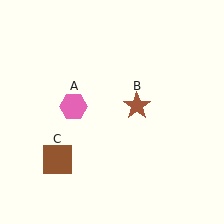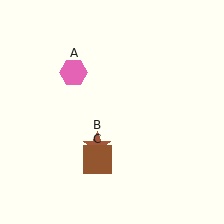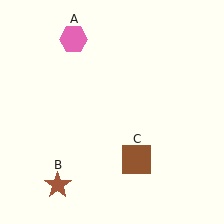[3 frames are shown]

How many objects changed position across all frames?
3 objects changed position: pink hexagon (object A), brown star (object B), brown square (object C).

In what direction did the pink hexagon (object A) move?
The pink hexagon (object A) moved up.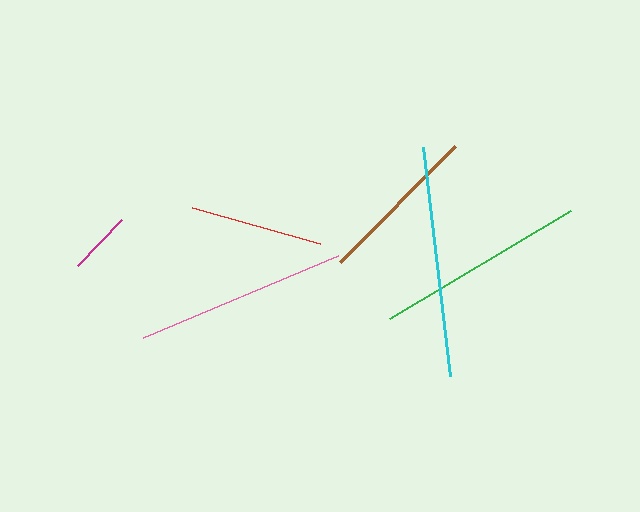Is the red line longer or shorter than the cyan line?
The cyan line is longer than the red line.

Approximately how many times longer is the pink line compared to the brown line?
The pink line is approximately 1.3 times the length of the brown line.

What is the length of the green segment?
The green segment is approximately 210 pixels long.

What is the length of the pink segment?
The pink segment is approximately 212 pixels long.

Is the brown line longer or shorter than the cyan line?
The cyan line is longer than the brown line.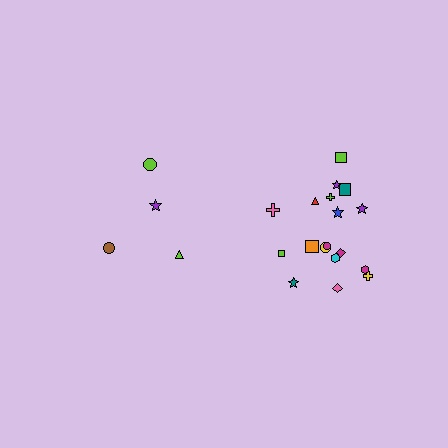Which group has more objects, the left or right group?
The right group.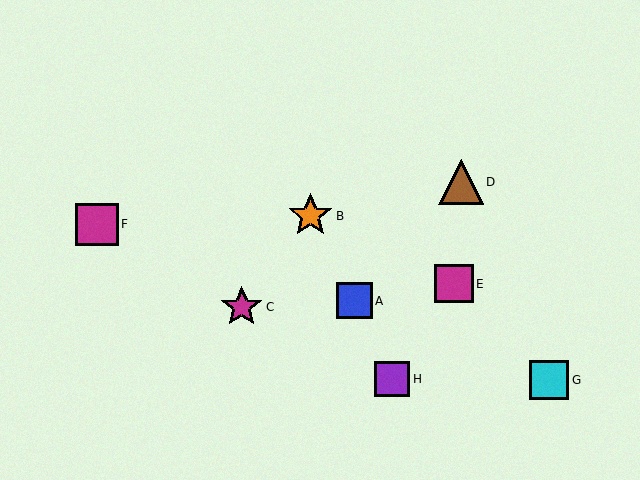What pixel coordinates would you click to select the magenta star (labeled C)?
Click at (242, 307) to select the magenta star C.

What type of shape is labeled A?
Shape A is a blue square.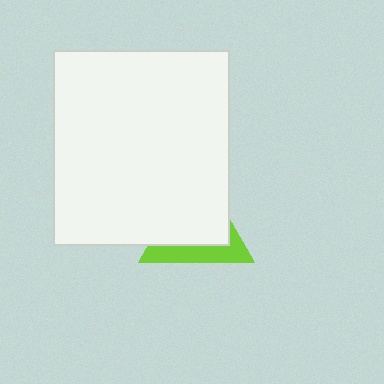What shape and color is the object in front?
The object in front is a white rectangle.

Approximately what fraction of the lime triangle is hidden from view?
Roughly 65% of the lime triangle is hidden behind the white rectangle.